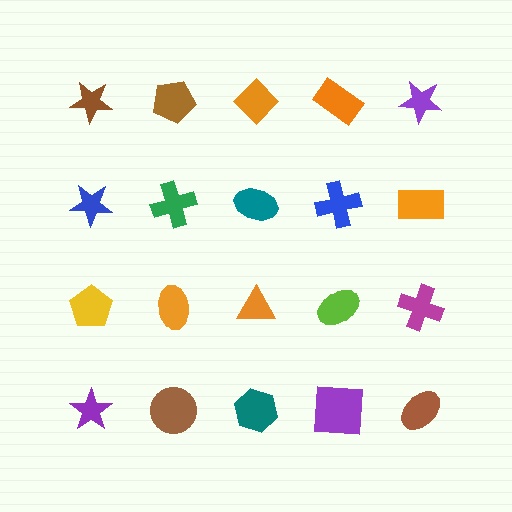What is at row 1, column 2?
A brown pentagon.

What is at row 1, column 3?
An orange diamond.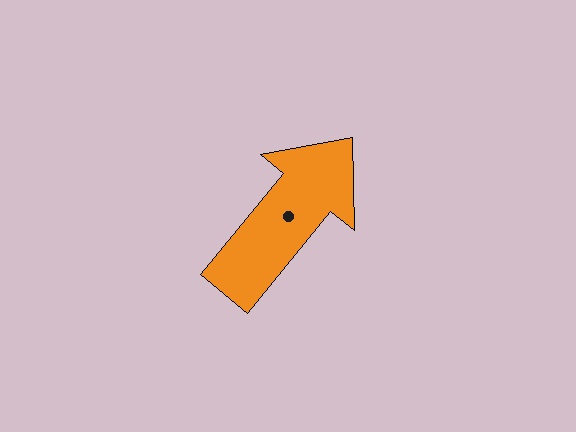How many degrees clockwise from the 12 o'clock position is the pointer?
Approximately 39 degrees.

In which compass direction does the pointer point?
Northeast.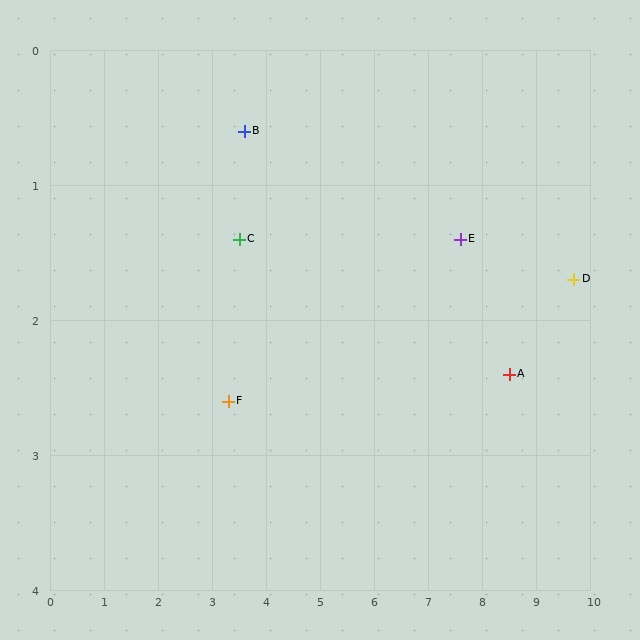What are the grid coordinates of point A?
Point A is at approximately (8.5, 2.4).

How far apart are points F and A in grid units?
Points F and A are about 5.2 grid units apart.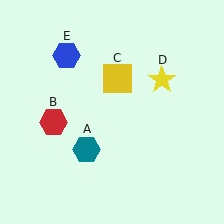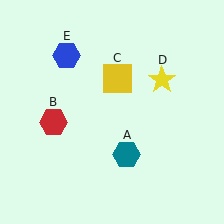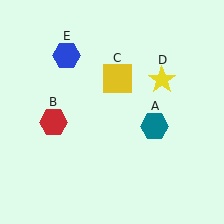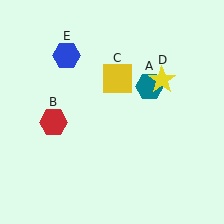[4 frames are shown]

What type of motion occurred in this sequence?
The teal hexagon (object A) rotated counterclockwise around the center of the scene.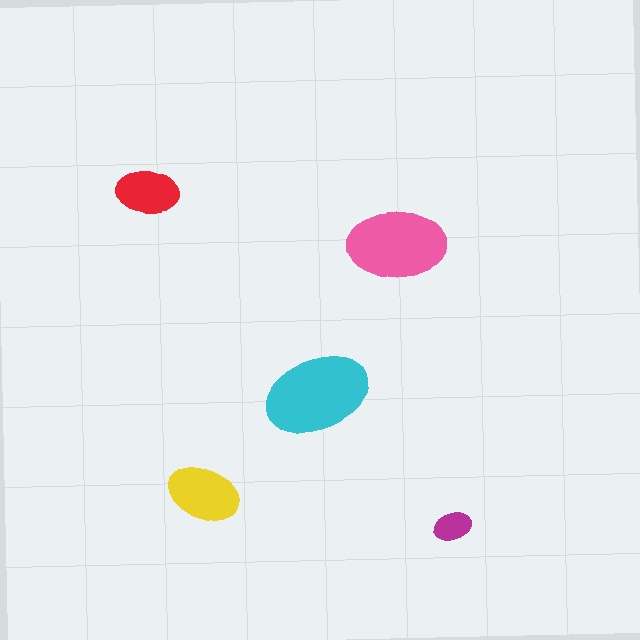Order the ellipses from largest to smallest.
the cyan one, the pink one, the yellow one, the red one, the magenta one.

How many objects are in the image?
There are 5 objects in the image.